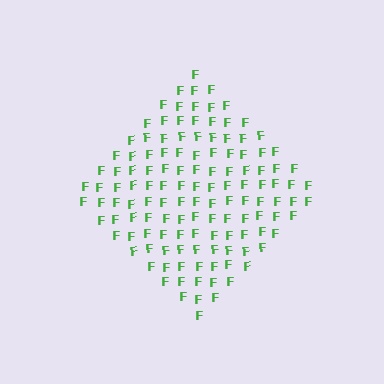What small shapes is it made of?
It is made of small letter F's.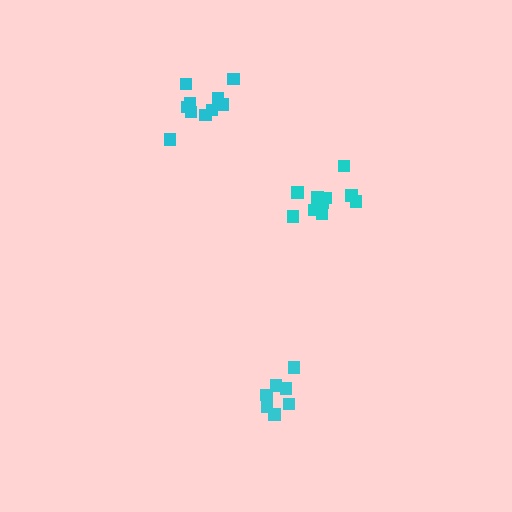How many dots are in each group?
Group 1: 10 dots, Group 2: 7 dots, Group 3: 10 dots (27 total).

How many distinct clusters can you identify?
There are 3 distinct clusters.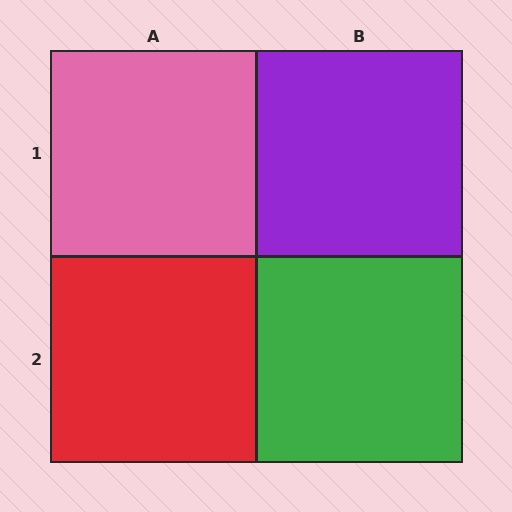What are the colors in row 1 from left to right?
Pink, purple.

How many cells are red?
1 cell is red.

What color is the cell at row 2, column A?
Red.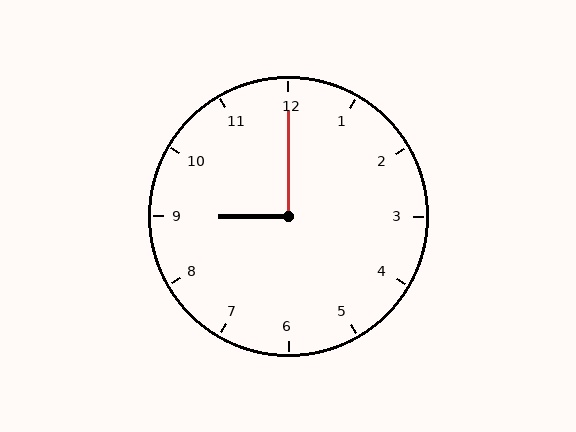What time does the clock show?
9:00.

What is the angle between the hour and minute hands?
Approximately 90 degrees.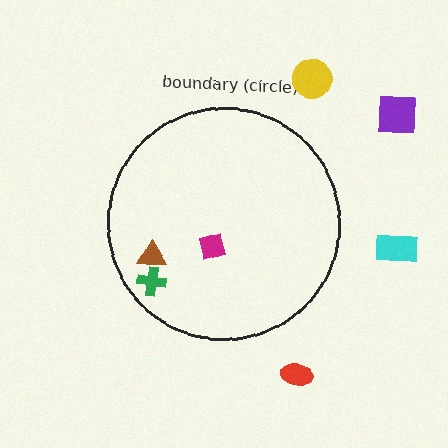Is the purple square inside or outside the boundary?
Outside.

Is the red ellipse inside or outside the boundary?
Outside.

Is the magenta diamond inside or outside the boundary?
Inside.